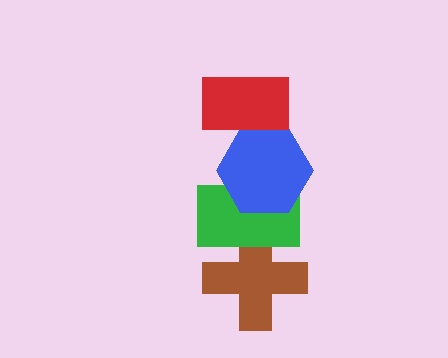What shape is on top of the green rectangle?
The blue hexagon is on top of the green rectangle.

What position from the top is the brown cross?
The brown cross is 4th from the top.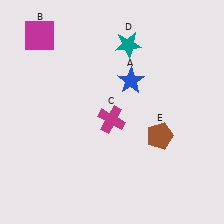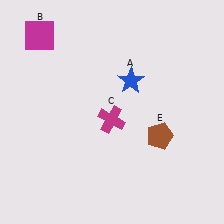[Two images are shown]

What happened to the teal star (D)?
The teal star (D) was removed in Image 2. It was in the top-right area of Image 1.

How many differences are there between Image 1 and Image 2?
There is 1 difference between the two images.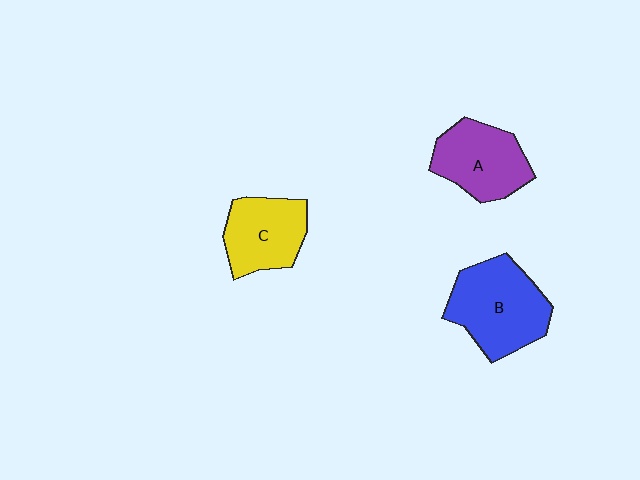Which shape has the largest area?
Shape B (blue).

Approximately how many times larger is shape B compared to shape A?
Approximately 1.3 times.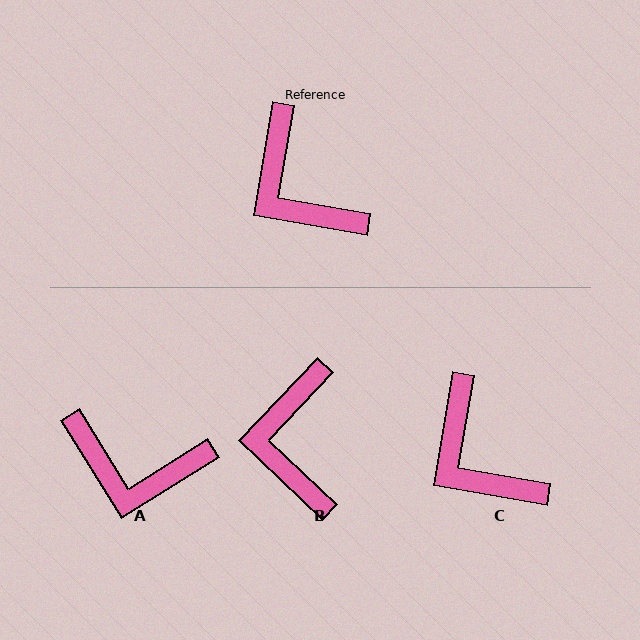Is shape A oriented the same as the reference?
No, it is off by about 42 degrees.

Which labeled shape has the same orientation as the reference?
C.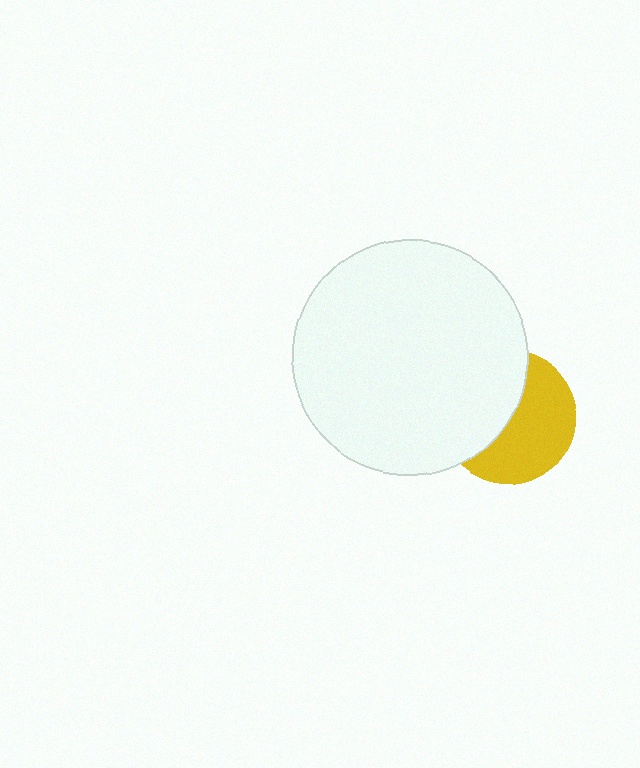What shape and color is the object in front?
The object in front is a white circle.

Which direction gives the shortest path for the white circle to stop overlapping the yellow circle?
Moving left gives the shortest separation.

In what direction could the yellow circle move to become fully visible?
The yellow circle could move right. That would shift it out from behind the white circle entirely.